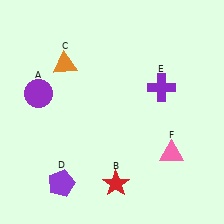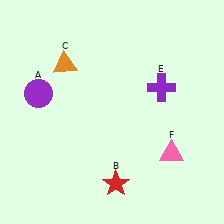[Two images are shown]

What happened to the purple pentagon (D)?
The purple pentagon (D) was removed in Image 2. It was in the bottom-left area of Image 1.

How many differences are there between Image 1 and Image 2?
There is 1 difference between the two images.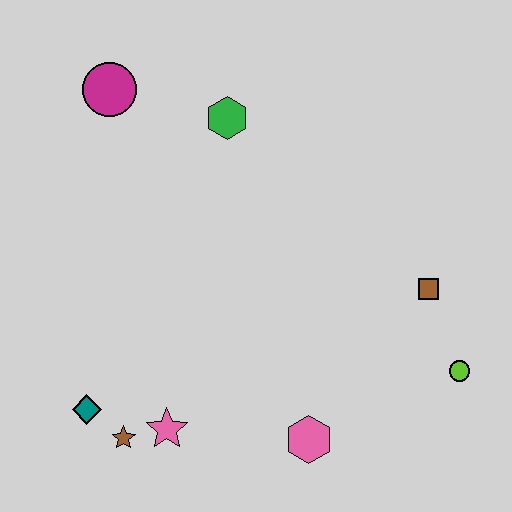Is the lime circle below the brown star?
No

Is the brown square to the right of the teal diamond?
Yes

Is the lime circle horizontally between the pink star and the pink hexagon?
No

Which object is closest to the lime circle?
The brown square is closest to the lime circle.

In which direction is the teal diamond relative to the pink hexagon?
The teal diamond is to the left of the pink hexagon.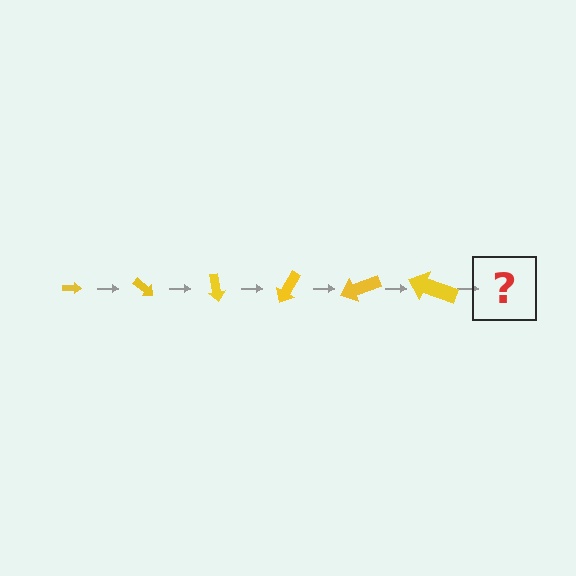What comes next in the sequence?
The next element should be an arrow, larger than the previous one and rotated 240 degrees from the start.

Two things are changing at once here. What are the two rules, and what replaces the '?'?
The two rules are that the arrow grows larger each step and it rotates 40 degrees each step. The '?' should be an arrow, larger than the previous one and rotated 240 degrees from the start.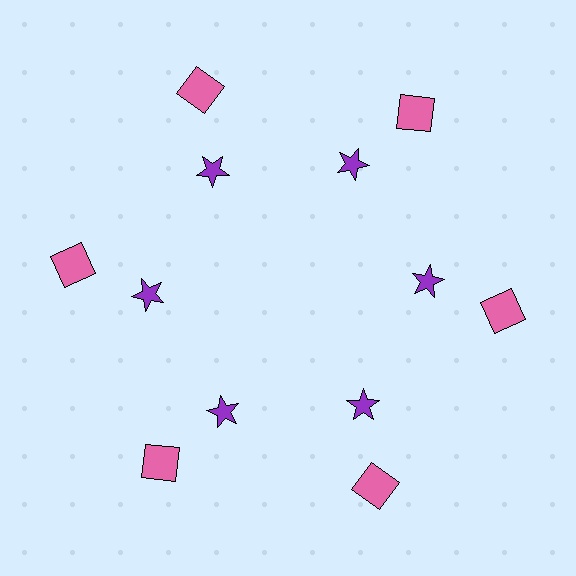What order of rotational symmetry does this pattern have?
This pattern has 6-fold rotational symmetry.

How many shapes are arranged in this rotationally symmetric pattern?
There are 12 shapes, arranged in 6 groups of 2.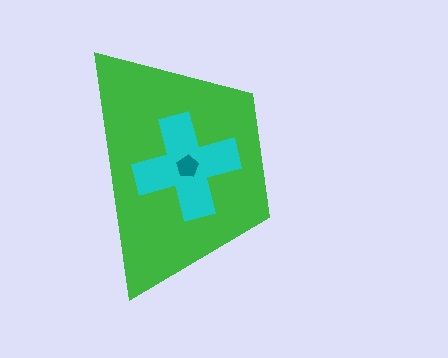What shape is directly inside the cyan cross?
The teal pentagon.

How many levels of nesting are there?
3.